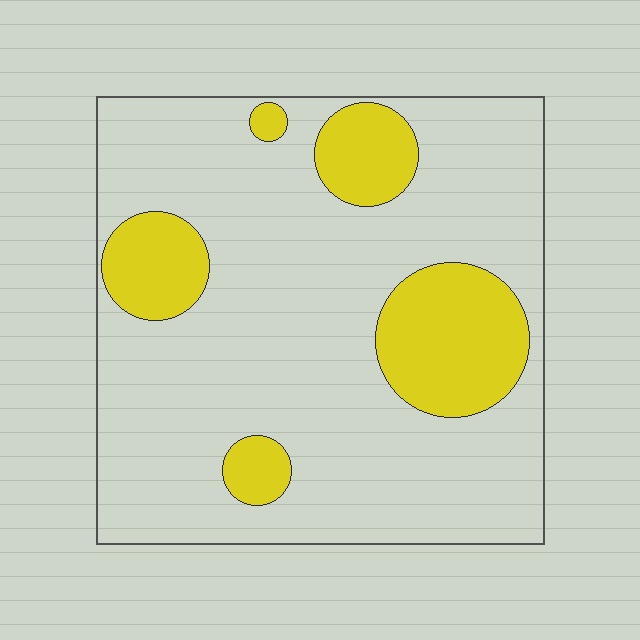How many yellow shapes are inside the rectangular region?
5.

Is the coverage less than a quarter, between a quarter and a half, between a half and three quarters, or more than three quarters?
Less than a quarter.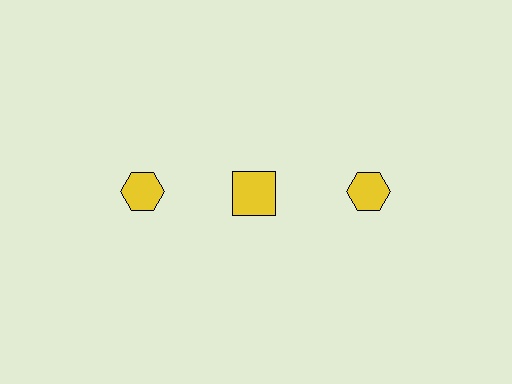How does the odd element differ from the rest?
It has a different shape: square instead of hexagon.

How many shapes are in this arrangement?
There are 3 shapes arranged in a grid pattern.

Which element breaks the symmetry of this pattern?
The yellow square in the top row, second from left column breaks the symmetry. All other shapes are yellow hexagons.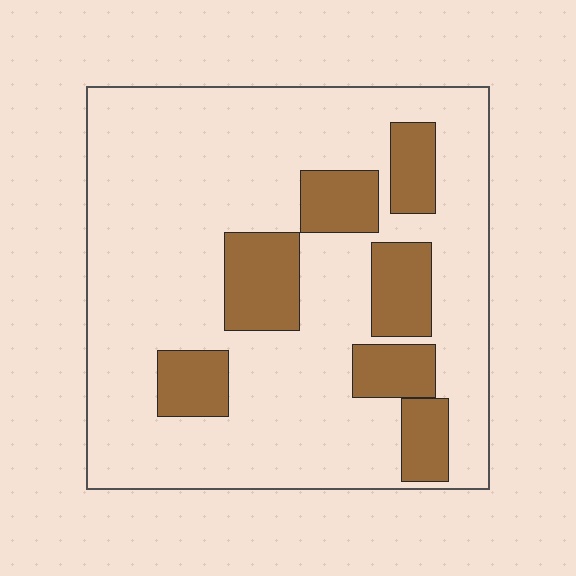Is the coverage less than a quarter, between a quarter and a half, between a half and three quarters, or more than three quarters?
Less than a quarter.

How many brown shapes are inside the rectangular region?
7.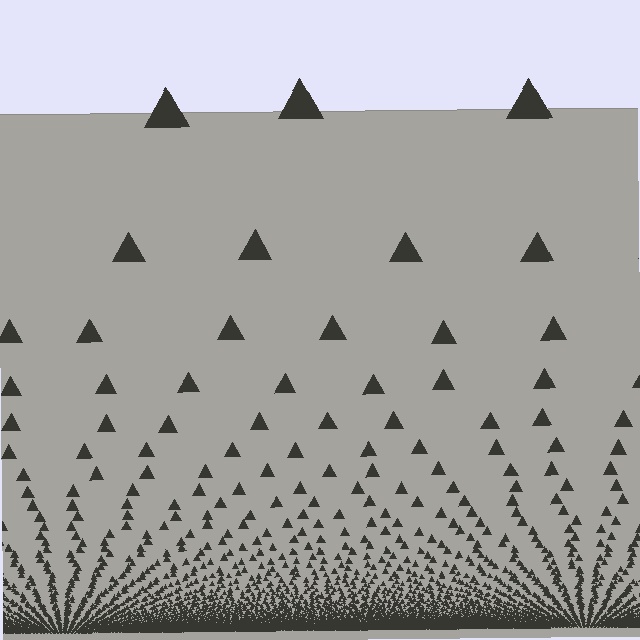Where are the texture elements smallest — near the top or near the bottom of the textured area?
Near the bottom.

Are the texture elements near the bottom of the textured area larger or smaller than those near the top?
Smaller. The gradient is inverted — elements near the bottom are smaller and denser.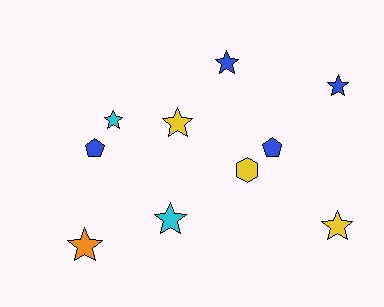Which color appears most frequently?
Blue, with 4 objects.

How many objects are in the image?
There are 10 objects.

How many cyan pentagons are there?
There are no cyan pentagons.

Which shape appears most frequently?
Star, with 7 objects.